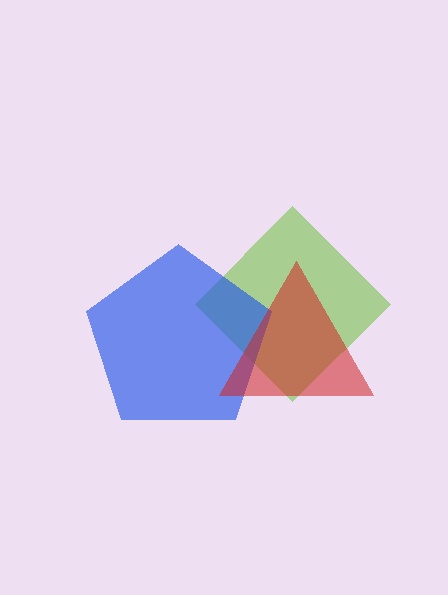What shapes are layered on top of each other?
The layered shapes are: a lime diamond, a blue pentagon, a red triangle.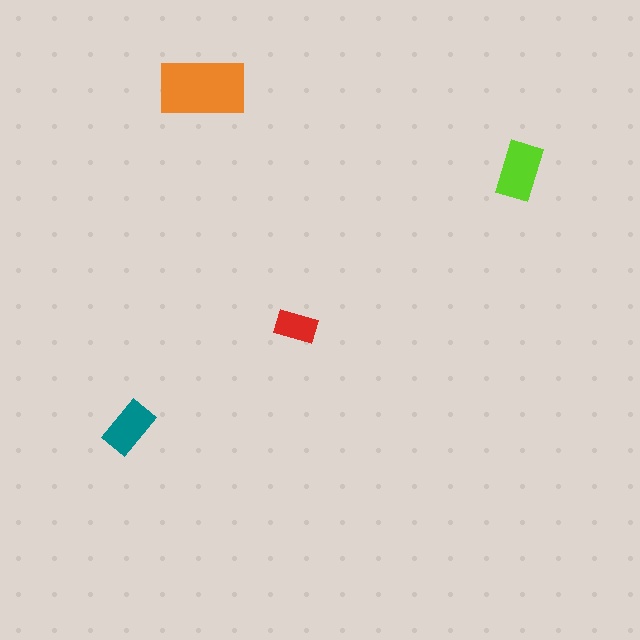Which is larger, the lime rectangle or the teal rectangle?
The lime one.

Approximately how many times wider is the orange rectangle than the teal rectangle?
About 1.5 times wider.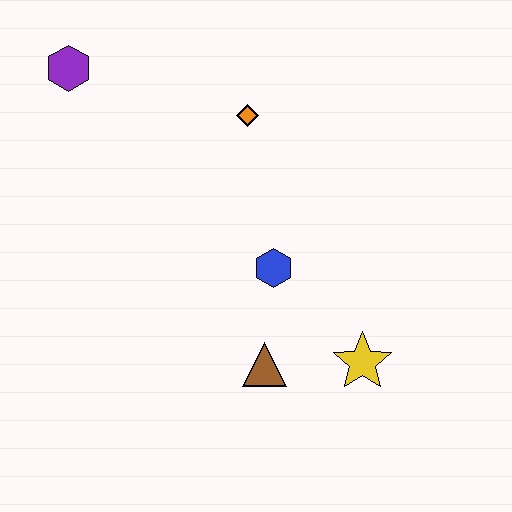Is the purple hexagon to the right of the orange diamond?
No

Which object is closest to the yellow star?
The brown triangle is closest to the yellow star.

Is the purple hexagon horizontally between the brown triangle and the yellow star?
No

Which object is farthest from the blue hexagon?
The purple hexagon is farthest from the blue hexagon.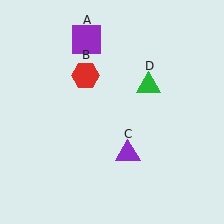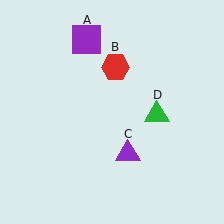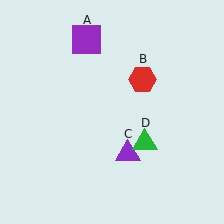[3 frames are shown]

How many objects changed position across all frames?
2 objects changed position: red hexagon (object B), green triangle (object D).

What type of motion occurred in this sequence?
The red hexagon (object B), green triangle (object D) rotated clockwise around the center of the scene.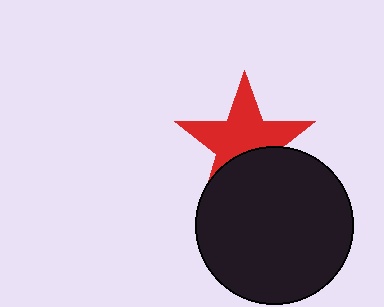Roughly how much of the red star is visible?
About half of it is visible (roughly 64%).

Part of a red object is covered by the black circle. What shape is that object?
It is a star.